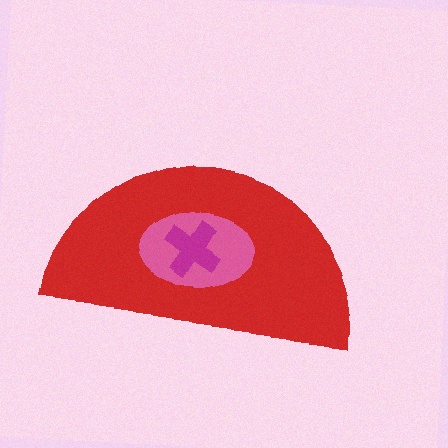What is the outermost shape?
The red semicircle.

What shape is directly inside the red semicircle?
The pink ellipse.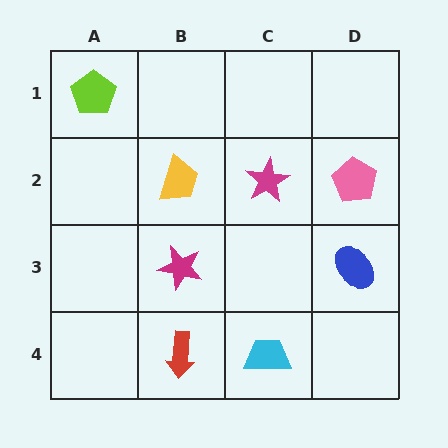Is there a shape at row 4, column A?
No, that cell is empty.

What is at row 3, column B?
A magenta star.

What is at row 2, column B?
A yellow trapezoid.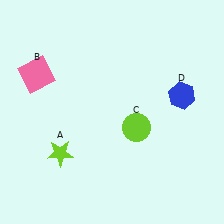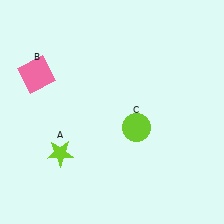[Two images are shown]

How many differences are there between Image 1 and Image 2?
There is 1 difference between the two images.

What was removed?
The blue hexagon (D) was removed in Image 2.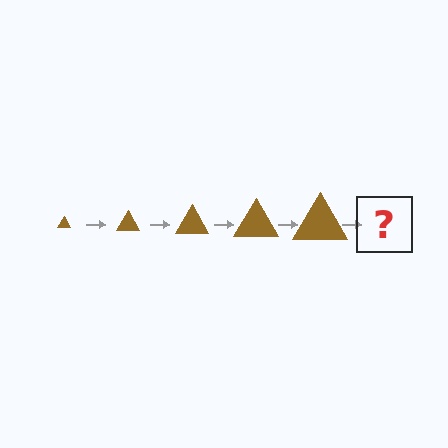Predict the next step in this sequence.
The next step is a brown triangle, larger than the previous one.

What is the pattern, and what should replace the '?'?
The pattern is that the triangle gets progressively larger each step. The '?' should be a brown triangle, larger than the previous one.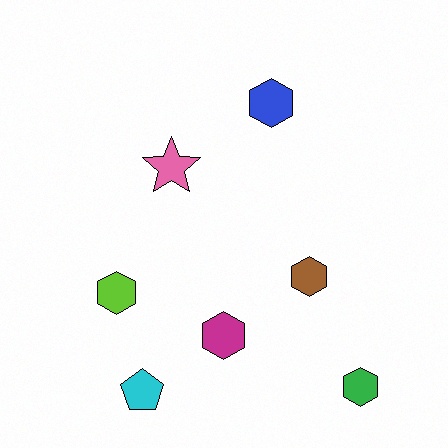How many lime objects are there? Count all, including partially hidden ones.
There is 1 lime object.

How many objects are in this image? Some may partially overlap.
There are 7 objects.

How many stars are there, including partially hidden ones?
There is 1 star.